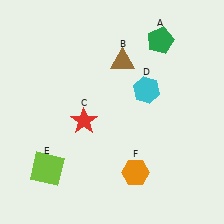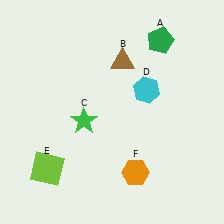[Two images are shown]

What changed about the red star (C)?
In Image 1, C is red. In Image 2, it changed to green.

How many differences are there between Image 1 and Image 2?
There is 1 difference between the two images.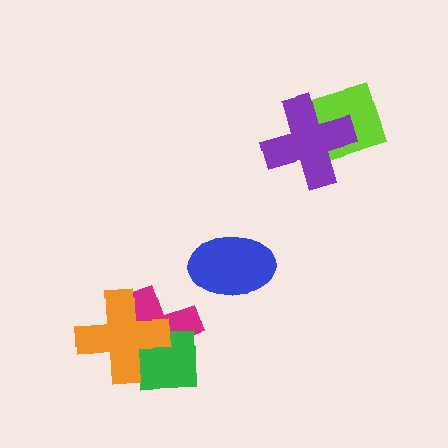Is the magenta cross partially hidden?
Yes, it is partially covered by another shape.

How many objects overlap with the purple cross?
1 object overlaps with the purple cross.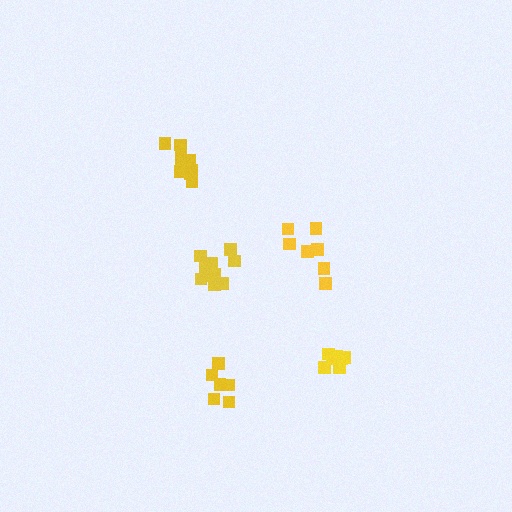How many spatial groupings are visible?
There are 5 spatial groupings.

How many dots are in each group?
Group 1: 7 dots, Group 2: 7 dots, Group 3: 11 dots, Group 4: 11 dots, Group 5: 6 dots (42 total).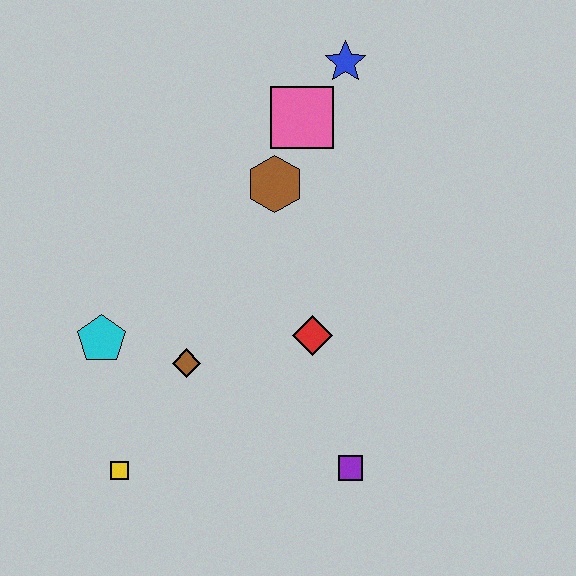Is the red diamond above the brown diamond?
Yes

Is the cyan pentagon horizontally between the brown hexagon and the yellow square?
No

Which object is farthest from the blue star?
The yellow square is farthest from the blue star.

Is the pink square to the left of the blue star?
Yes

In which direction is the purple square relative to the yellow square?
The purple square is to the right of the yellow square.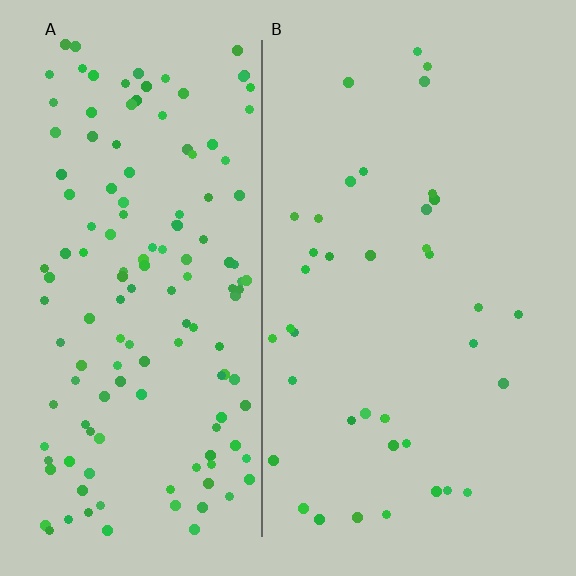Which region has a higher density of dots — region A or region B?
A (the left).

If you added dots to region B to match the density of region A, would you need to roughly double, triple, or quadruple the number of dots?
Approximately quadruple.